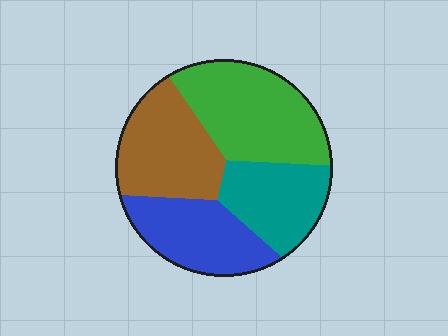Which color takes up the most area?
Green, at roughly 30%.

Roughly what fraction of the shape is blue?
Blue covers about 25% of the shape.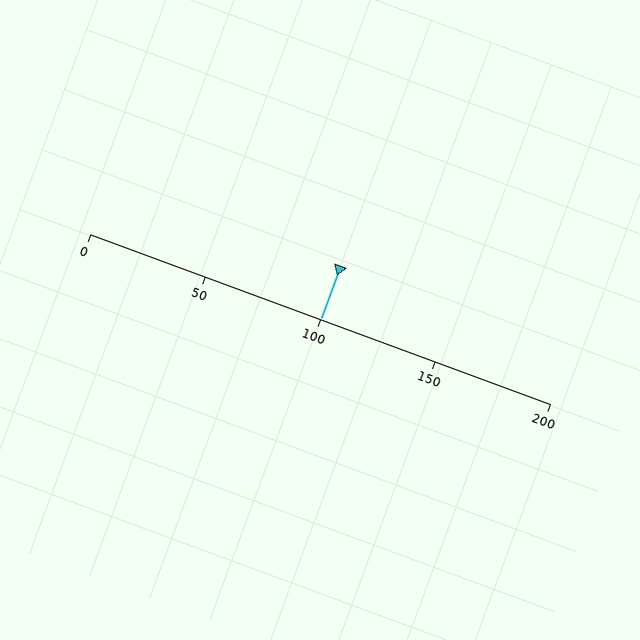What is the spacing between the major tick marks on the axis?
The major ticks are spaced 50 apart.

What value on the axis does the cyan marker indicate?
The marker indicates approximately 100.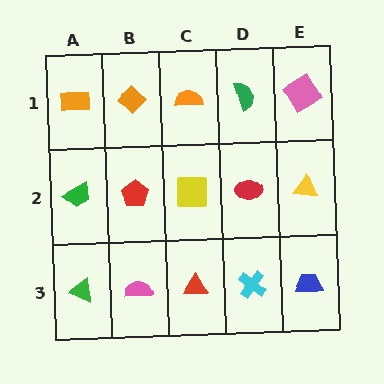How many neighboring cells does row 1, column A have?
2.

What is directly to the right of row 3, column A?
A pink semicircle.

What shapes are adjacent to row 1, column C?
A yellow square (row 2, column C), an orange diamond (row 1, column B), a green semicircle (row 1, column D).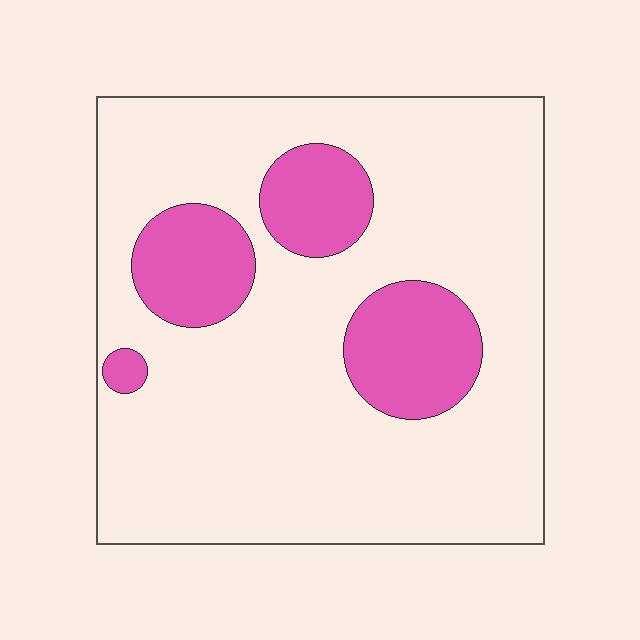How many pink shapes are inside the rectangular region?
4.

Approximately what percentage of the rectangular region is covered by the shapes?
Approximately 20%.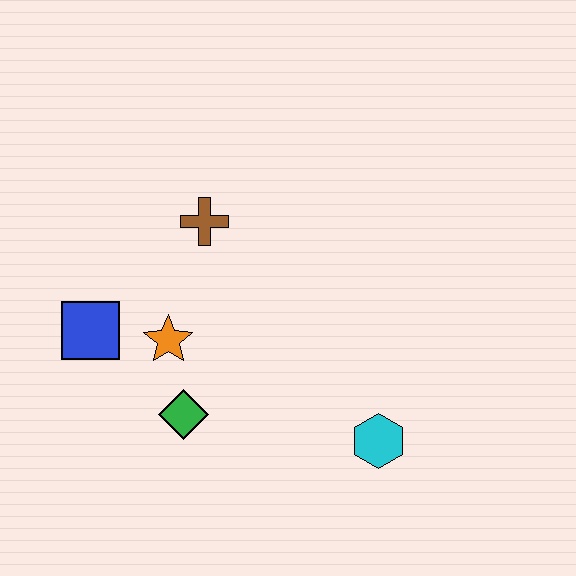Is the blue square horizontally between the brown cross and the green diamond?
No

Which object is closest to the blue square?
The orange star is closest to the blue square.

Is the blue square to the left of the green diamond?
Yes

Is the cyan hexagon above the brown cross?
No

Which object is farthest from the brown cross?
The cyan hexagon is farthest from the brown cross.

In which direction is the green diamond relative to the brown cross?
The green diamond is below the brown cross.